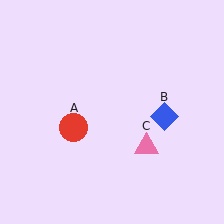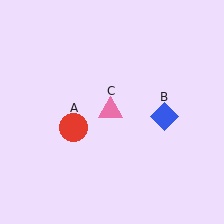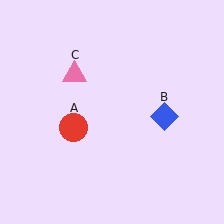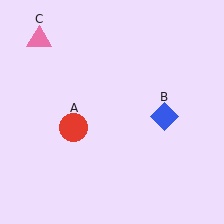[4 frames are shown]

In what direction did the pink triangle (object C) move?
The pink triangle (object C) moved up and to the left.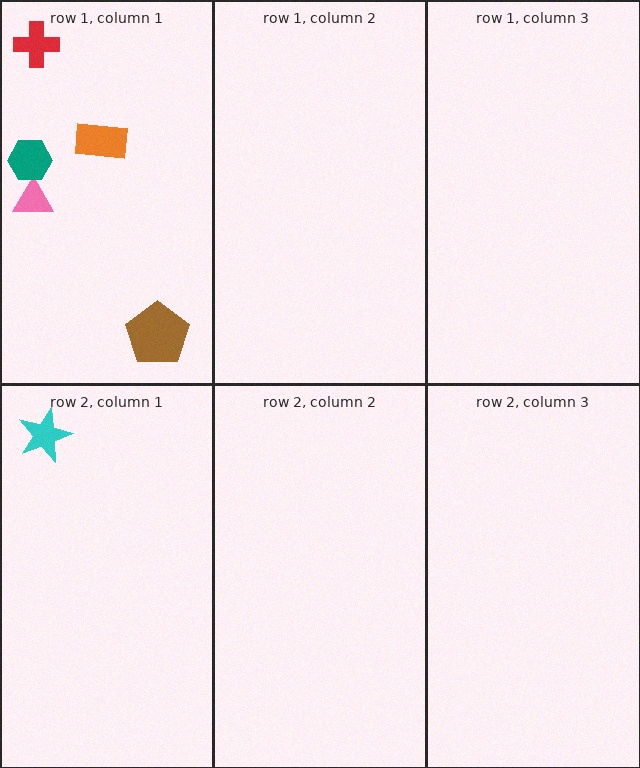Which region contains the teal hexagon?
The row 1, column 1 region.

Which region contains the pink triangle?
The row 1, column 1 region.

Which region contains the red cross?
The row 1, column 1 region.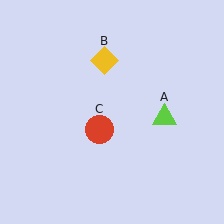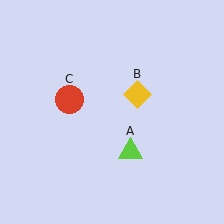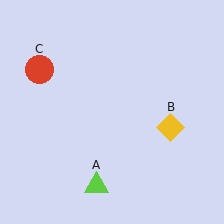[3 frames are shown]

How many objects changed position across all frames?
3 objects changed position: lime triangle (object A), yellow diamond (object B), red circle (object C).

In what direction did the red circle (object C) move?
The red circle (object C) moved up and to the left.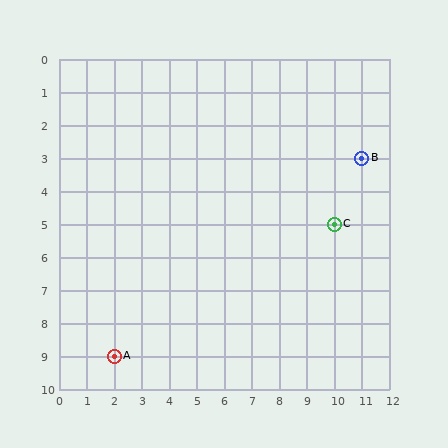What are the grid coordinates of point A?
Point A is at grid coordinates (2, 9).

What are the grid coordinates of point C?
Point C is at grid coordinates (10, 5).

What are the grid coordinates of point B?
Point B is at grid coordinates (11, 3).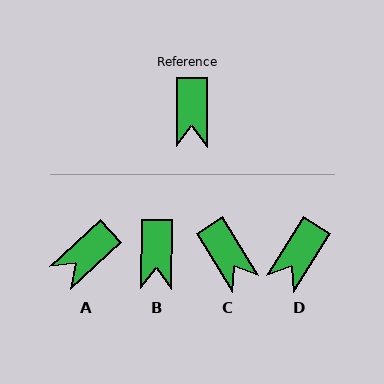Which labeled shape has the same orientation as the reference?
B.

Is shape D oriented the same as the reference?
No, it is off by about 31 degrees.